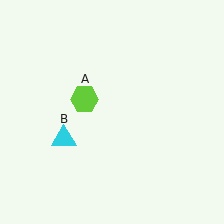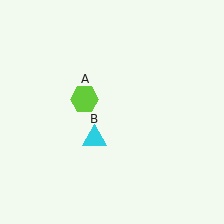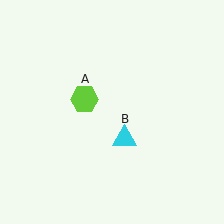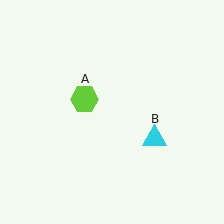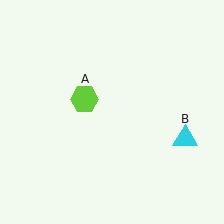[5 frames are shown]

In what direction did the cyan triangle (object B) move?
The cyan triangle (object B) moved right.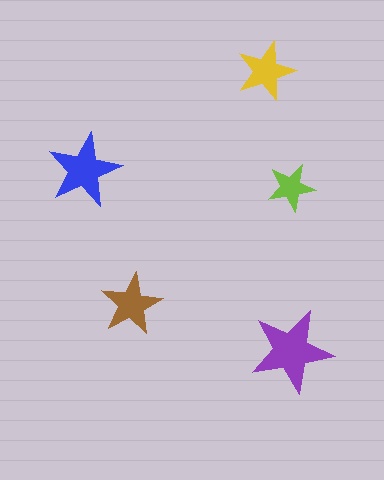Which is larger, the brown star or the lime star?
The brown one.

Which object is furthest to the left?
The blue star is leftmost.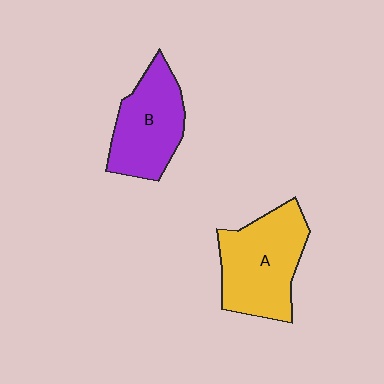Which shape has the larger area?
Shape A (yellow).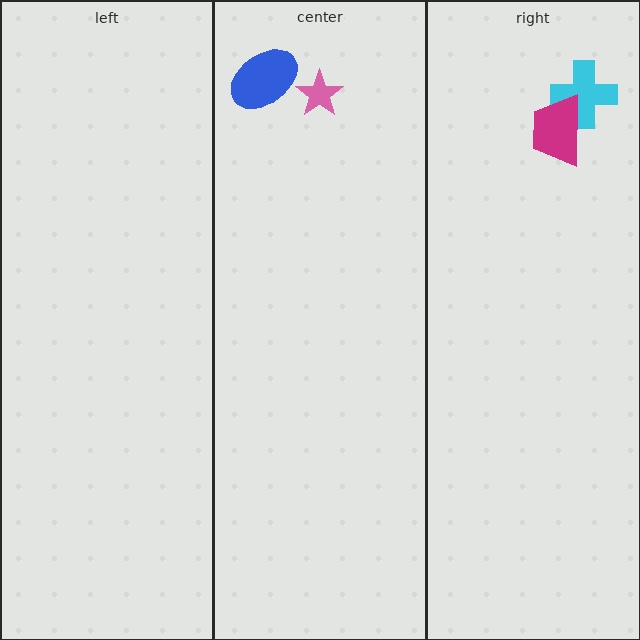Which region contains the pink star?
The center region.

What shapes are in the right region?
The cyan cross, the magenta trapezoid.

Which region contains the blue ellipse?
The center region.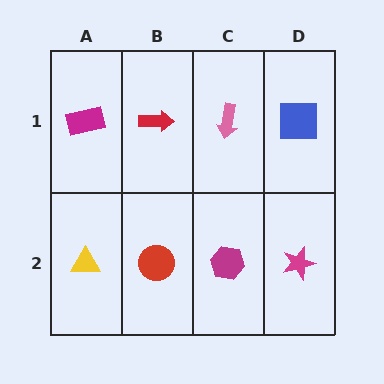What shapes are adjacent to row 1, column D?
A magenta star (row 2, column D), a pink arrow (row 1, column C).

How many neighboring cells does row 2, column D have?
2.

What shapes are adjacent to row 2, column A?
A magenta rectangle (row 1, column A), a red circle (row 2, column B).